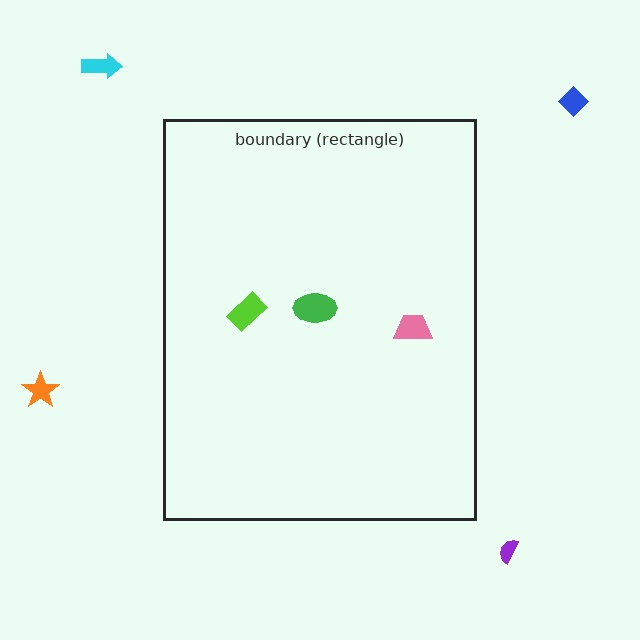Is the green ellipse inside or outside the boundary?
Inside.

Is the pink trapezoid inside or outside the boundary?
Inside.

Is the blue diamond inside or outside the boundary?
Outside.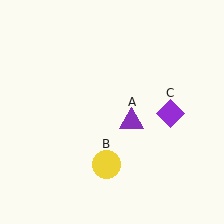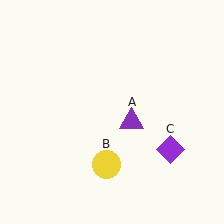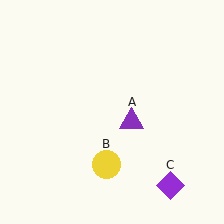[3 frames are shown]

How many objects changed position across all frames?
1 object changed position: purple diamond (object C).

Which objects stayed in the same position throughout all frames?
Purple triangle (object A) and yellow circle (object B) remained stationary.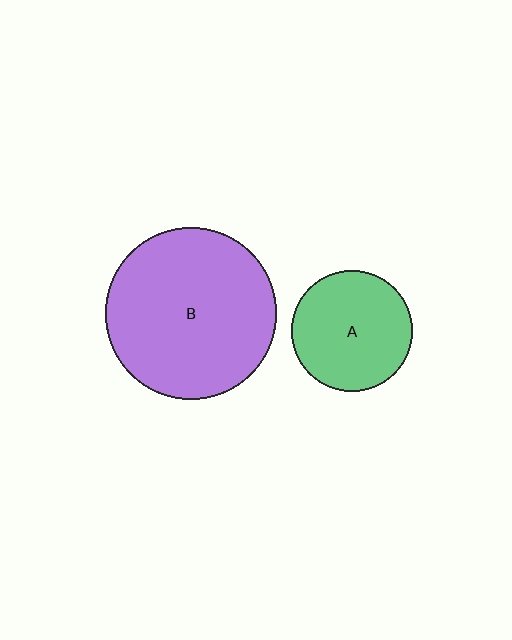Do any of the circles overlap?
No, none of the circles overlap.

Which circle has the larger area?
Circle B (purple).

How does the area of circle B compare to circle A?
Approximately 2.0 times.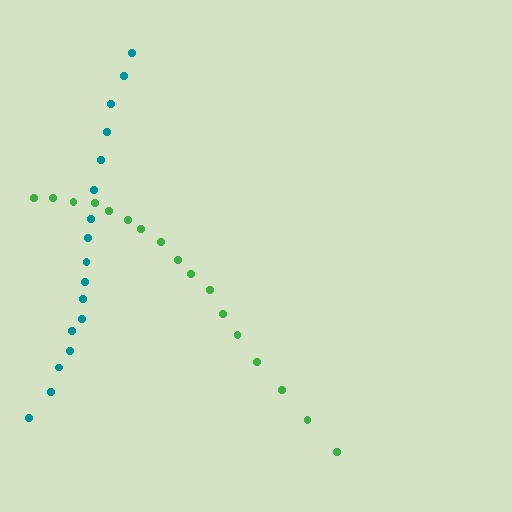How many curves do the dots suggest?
There are 2 distinct paths.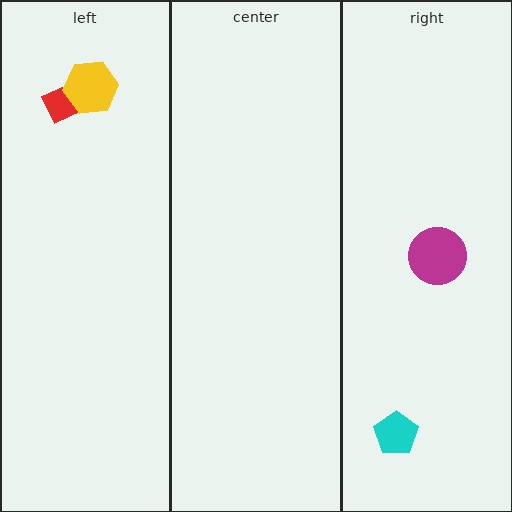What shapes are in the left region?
The red diamond, the yellow hexagon.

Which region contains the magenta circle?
The right region.